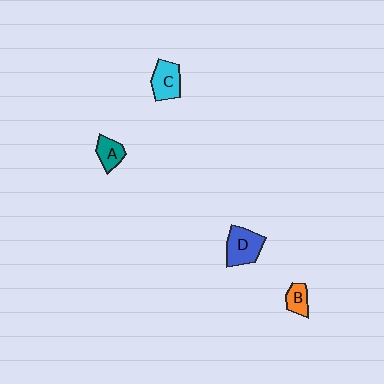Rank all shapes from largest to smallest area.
From largest to smallest: D (blue), C (cyan), A (teal), B (orange).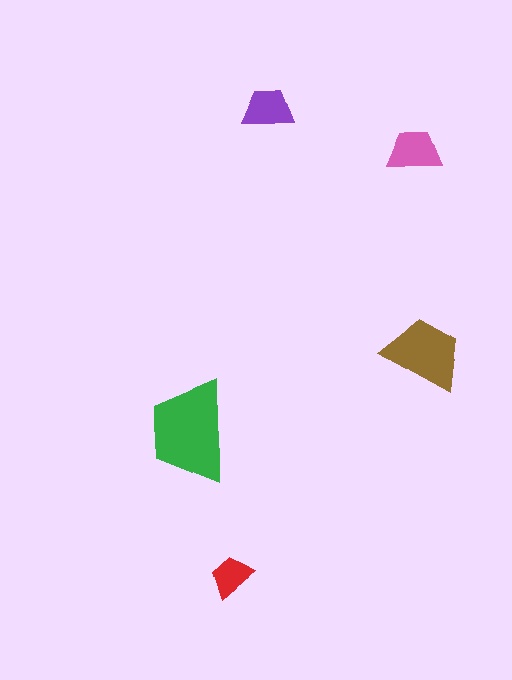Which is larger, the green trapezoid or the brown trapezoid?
The green one.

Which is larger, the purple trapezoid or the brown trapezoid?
The brown one.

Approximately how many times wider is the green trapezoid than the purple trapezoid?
About 2 times wider.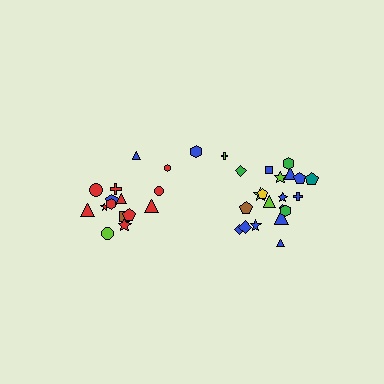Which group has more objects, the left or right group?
The right group.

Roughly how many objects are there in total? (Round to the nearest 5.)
Roughly 35 objects in total.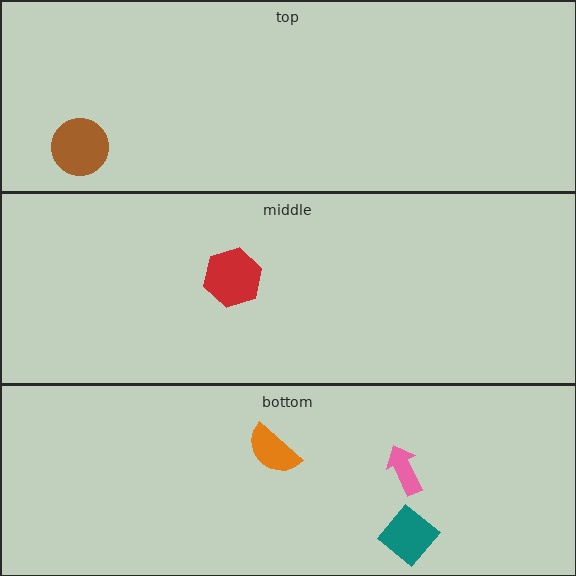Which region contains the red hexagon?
The middle region.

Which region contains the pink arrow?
The bottom region.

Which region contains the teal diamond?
The bottom region.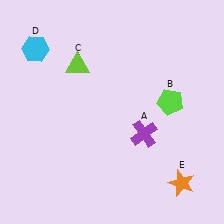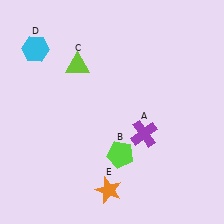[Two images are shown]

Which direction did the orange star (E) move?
The orange star (E) moved left.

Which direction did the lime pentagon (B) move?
The lime pentagon (B) moved down.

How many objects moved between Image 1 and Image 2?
2 objects moved between the two images.